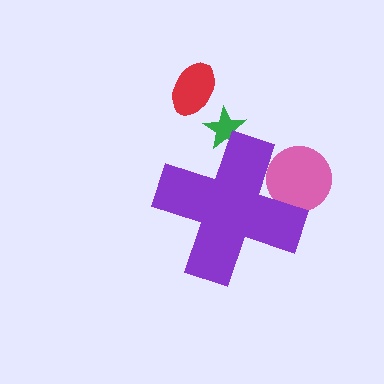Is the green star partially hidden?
Yes, the green star is partially hidden behind the purple cross.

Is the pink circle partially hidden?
Yes, the pink circle is partially hidden behind the purple cross.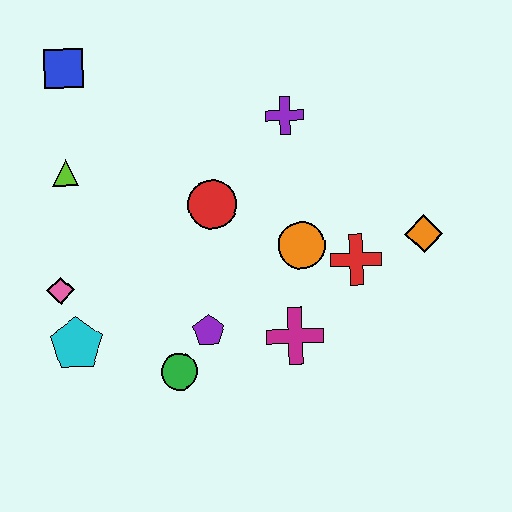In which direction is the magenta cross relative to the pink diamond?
The magenta cross is to the right of the pink diamond.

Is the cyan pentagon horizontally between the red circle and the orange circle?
No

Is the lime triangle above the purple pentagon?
Yes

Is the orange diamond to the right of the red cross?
Yes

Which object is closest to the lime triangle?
The blue square is closest to the lime triangle.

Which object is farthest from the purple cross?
The cyan pentagon is farthest from the purple cross.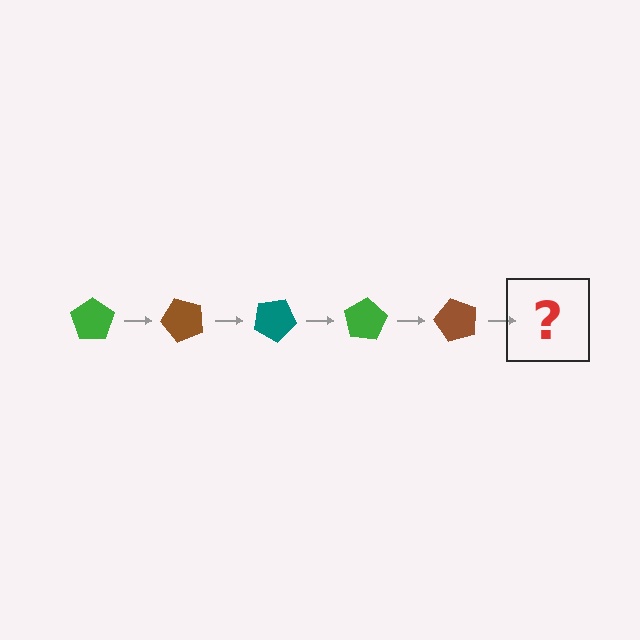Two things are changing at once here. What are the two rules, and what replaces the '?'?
The two rules are that it rotates 50 degrees each step and the color cycles through green, brown, and teal. The '?' should be a teal pentagon, rotated 250 degrees from the start.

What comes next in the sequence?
The next element should be a teal pentagon, rotated 250 degrees from the start.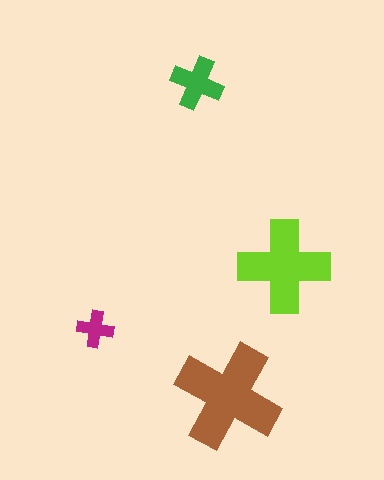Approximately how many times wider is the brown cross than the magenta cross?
About 3 times wider.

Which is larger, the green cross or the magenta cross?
The green one.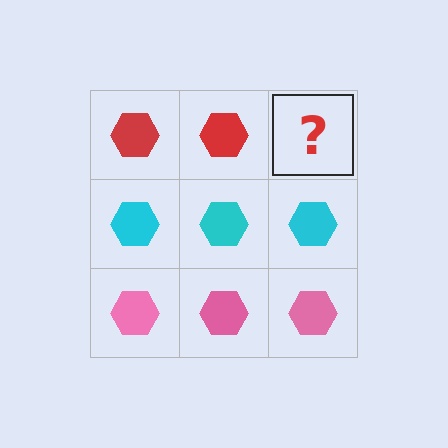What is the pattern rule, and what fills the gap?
The rule is that each row has a consistent color. The gap should be filled with a red hexagon.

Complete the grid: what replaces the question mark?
The question mark should be replaced with a red hexagon.